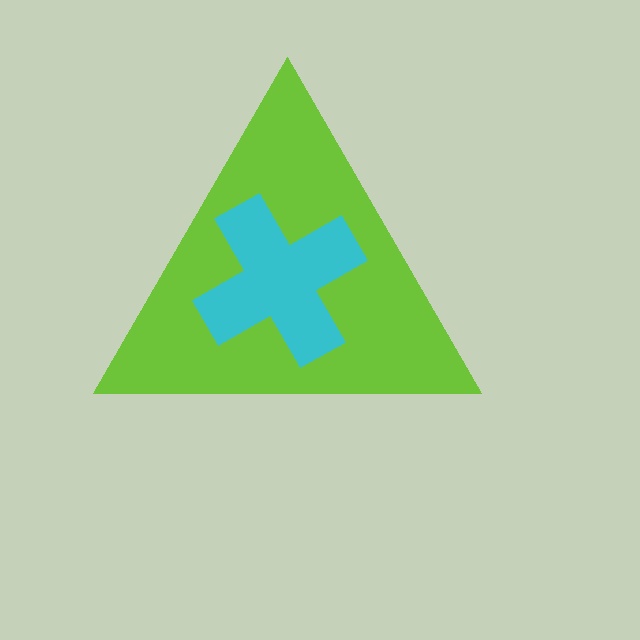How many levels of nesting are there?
2.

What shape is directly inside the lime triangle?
The cyan cross.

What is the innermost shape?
The cyan cross.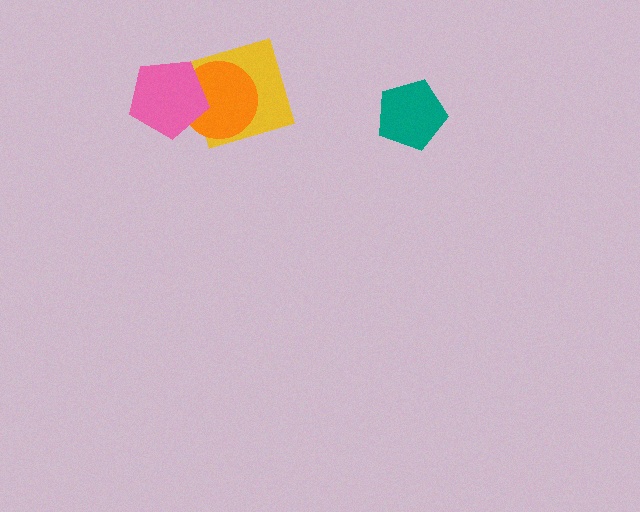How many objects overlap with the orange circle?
2 objects overlap with the orange circle.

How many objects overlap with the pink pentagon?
2 objects overlap with the pink pentagon.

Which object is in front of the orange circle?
The pink pentagon is in front of the orange circle.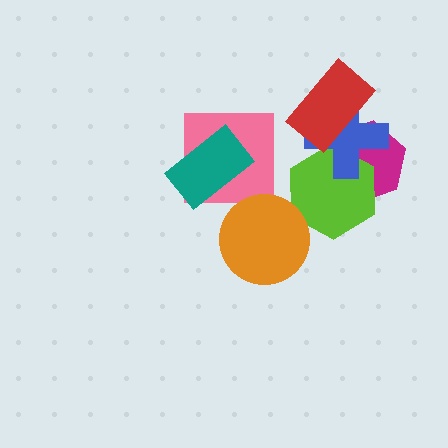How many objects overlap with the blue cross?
3 objects overlap with the blue cross.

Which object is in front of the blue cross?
The red rectangle is in front of the blue cross.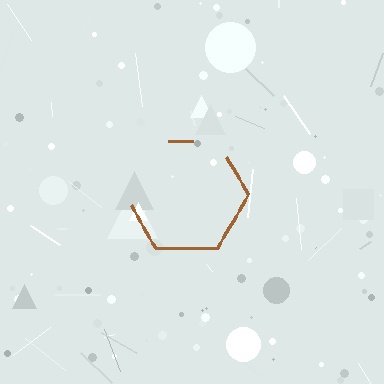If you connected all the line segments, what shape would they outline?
They would outline a hexagon.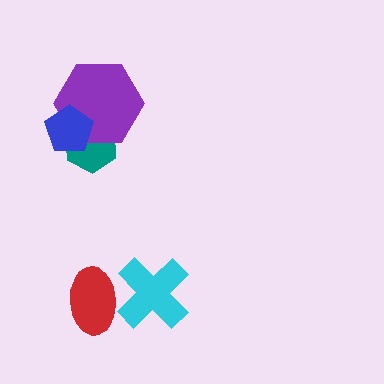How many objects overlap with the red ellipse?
1 object overlaps with the red ellipse.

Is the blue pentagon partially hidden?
No, no other shape covers it.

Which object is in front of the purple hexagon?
The blue pentagon is in front of the purple hexagon.